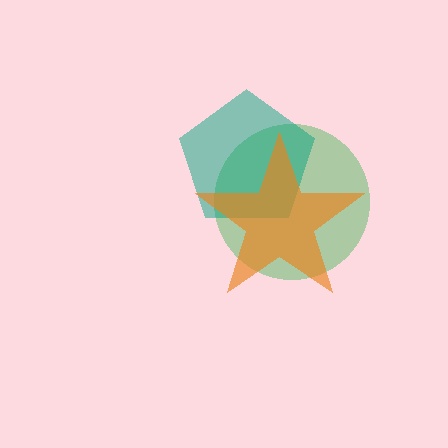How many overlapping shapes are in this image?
There are 3 overlapping shapes in the image.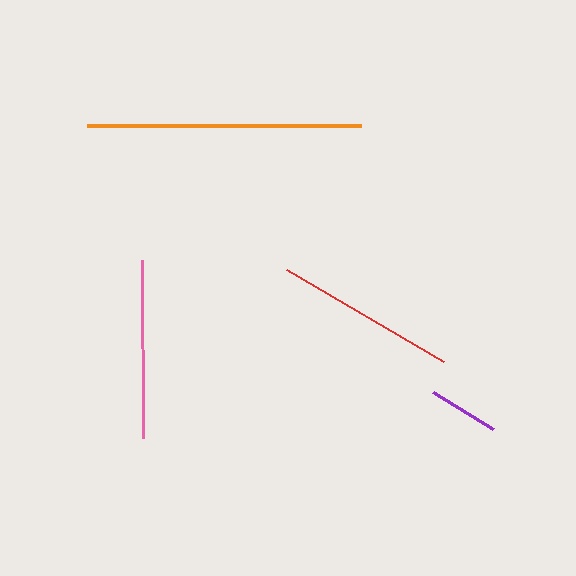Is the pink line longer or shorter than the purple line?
The pink line is longer than the purple line.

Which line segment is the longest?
The orange line is the longest at approximately 274 pixels.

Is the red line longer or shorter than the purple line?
The red line is longer than the purple line.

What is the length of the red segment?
The red segment is approximately 181 pixels long.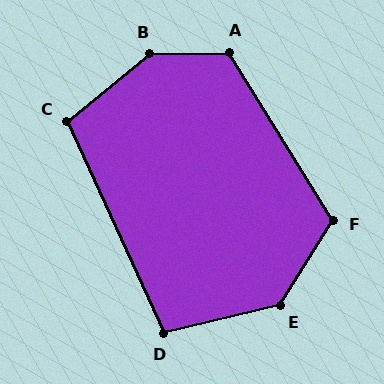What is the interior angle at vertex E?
Approximately 135 degrees (obtuse).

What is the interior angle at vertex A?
Approximately 121 degrees (obtuse).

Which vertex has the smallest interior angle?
D, at approximately 101 degrees.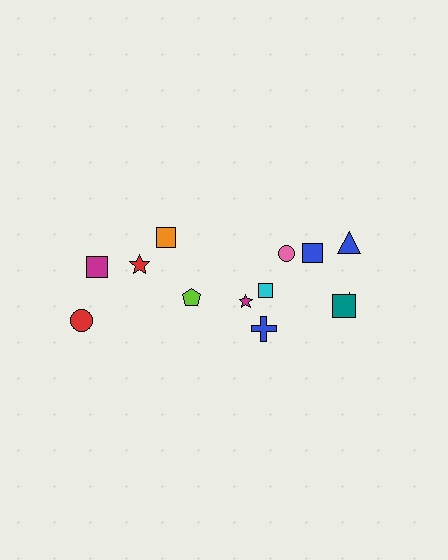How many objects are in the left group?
There are 5 objects.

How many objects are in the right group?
There are 8 objects.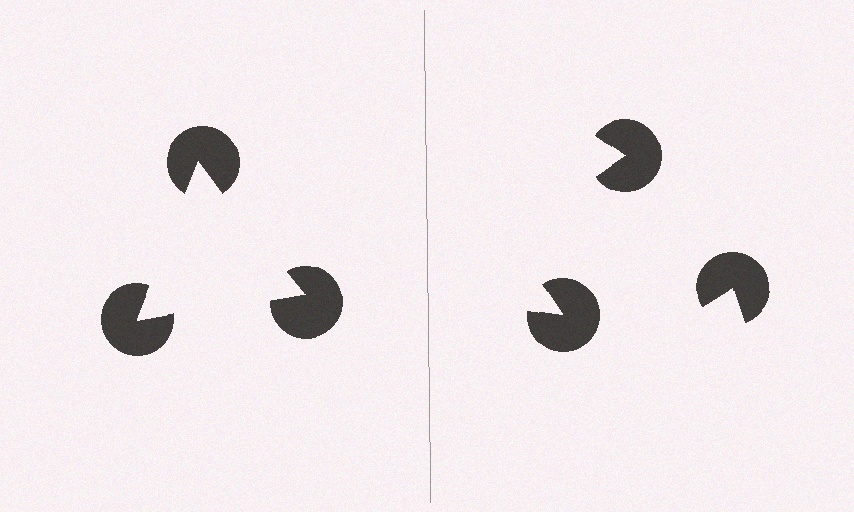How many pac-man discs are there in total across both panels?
6 — 3 on each side.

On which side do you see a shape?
An illusory triangle appears on the left side. On the right side the wedge cuts are rotated, so no coherent shape forms.